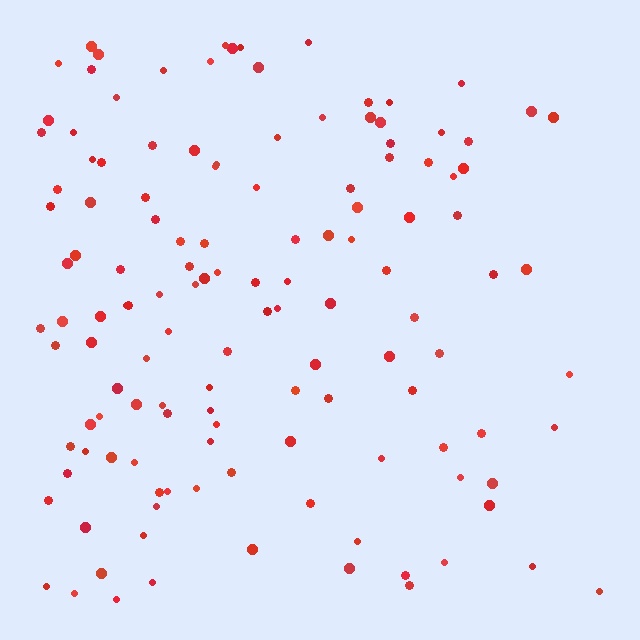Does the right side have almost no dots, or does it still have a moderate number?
Still a moderate number, just noticeably fewer than the left.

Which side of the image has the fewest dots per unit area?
The right.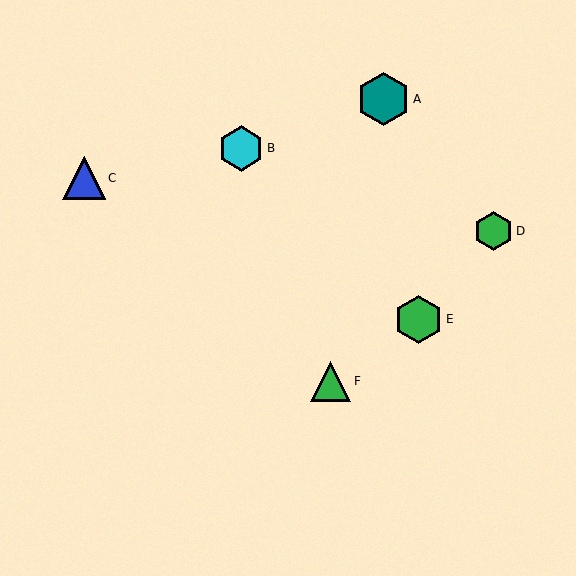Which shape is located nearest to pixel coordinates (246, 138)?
The cyan hexagon (labeled B) at (241, 148) is nearest to that location.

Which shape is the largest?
The teal hexagon (labeled A) is the largest.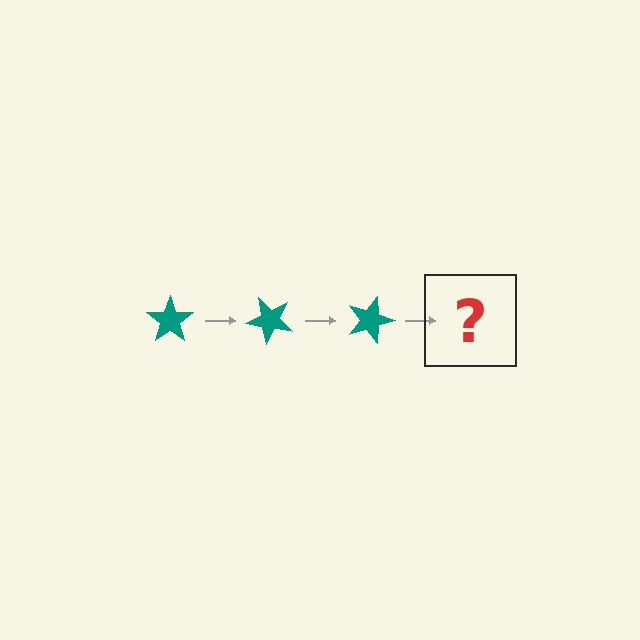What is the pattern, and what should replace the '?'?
The pattern is that the star rotates 45 degrees each step. The '?' should be a teal star rotated 135 degrees.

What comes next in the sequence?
The next element should be a teal star rotated 135 degrees.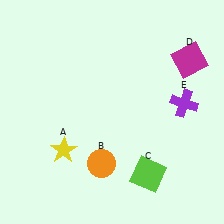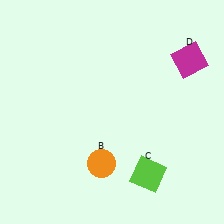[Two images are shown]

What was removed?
The yellow star (A), the purple cross (E) were removed in Image 2.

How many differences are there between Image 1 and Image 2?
There are 2 differences between the two images.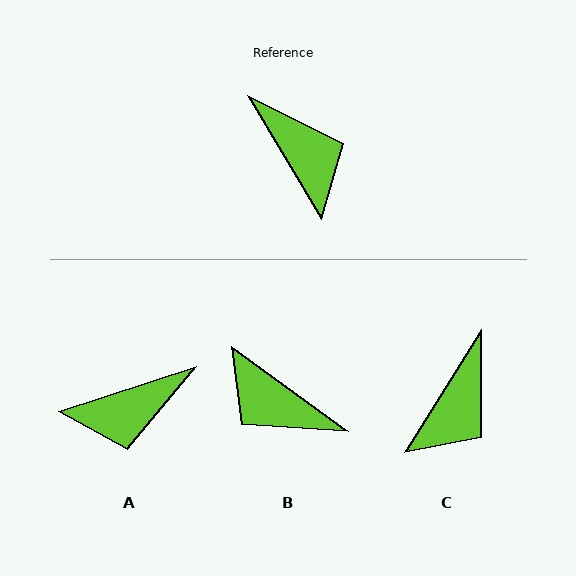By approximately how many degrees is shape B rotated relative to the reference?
Approximately 157 degrees clockwise.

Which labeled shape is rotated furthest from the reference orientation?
B, about 157 degrees away.